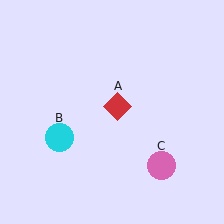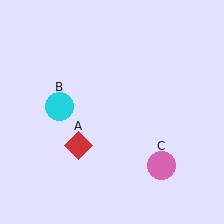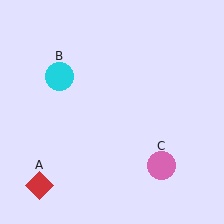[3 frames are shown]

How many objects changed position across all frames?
2 objects changed position: red diamond (object A), cyan circle (object B).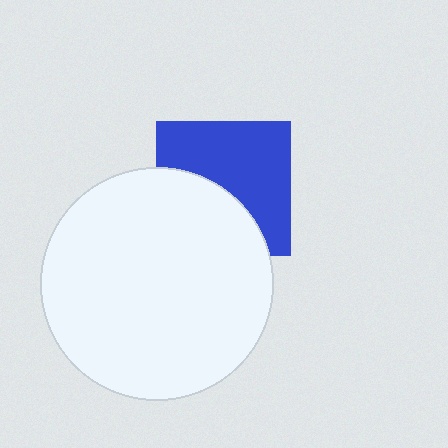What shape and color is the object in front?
The object in front is a white circle.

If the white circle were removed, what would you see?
You would see the complete blue square.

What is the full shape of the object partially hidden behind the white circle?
The partially hidden object is a blue square.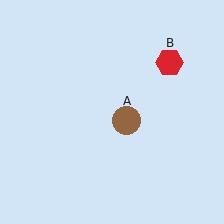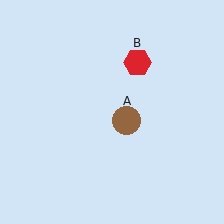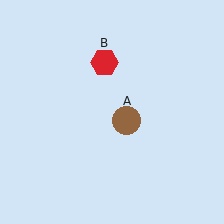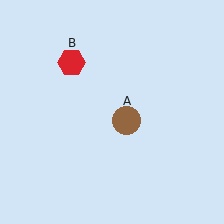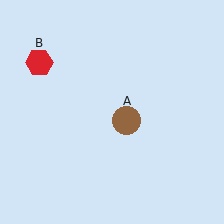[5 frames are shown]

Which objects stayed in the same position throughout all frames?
Brown circle (object A) remained stationary.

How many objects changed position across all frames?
1 object changed position: red hexagon (object B).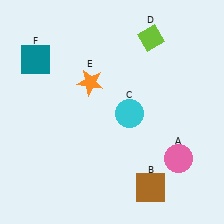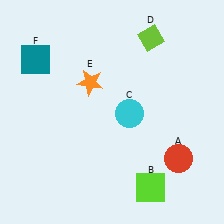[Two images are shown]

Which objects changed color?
A changed from pink to red. B changed from brown to lime.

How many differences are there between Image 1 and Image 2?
There are 2 differences between the two images.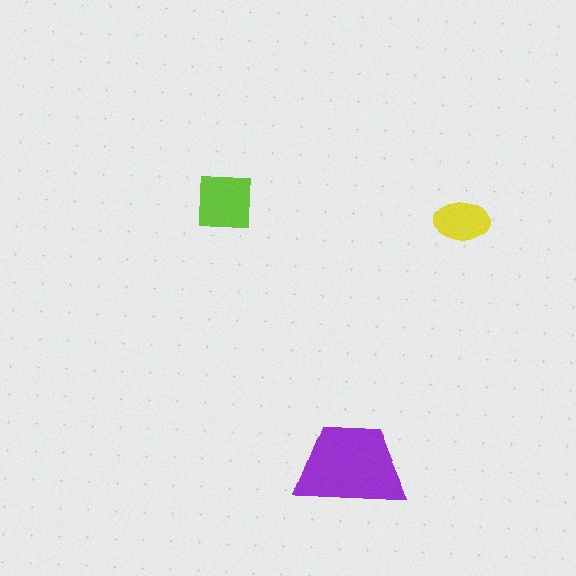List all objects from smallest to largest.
The yellow ellipse, the lime square, the purple trapezoid.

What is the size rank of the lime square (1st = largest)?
2nd.